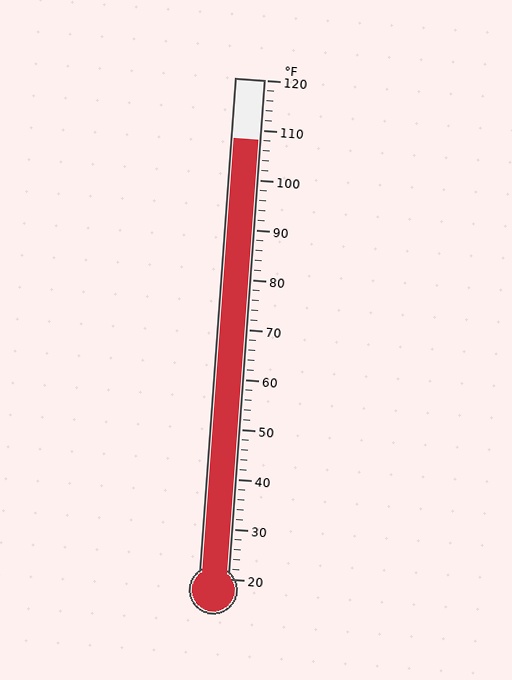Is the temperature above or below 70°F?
The temperature is above 70°F.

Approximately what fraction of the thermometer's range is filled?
The thermometer is filled to approximately 90% of its range.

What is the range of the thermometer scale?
The thermometer scale ranges from 20°F to 120°F.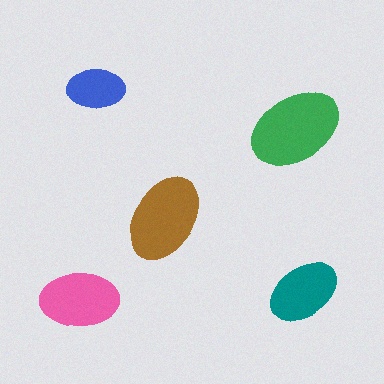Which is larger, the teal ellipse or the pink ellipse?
The pink one.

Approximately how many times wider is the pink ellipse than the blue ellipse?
About 1.5 times wider.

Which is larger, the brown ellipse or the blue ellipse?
The brown one.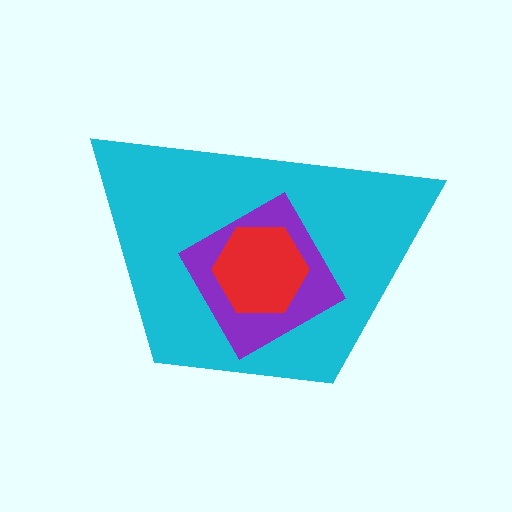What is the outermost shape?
The cyan trapezoid.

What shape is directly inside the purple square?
The red hexagon.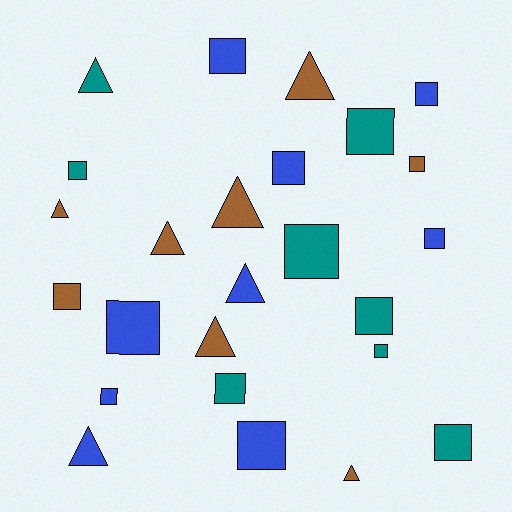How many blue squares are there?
There are 7 blue squares.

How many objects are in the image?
There are 25 objects.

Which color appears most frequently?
Blue, with 9 objects.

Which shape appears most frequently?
Square, with 16 objects.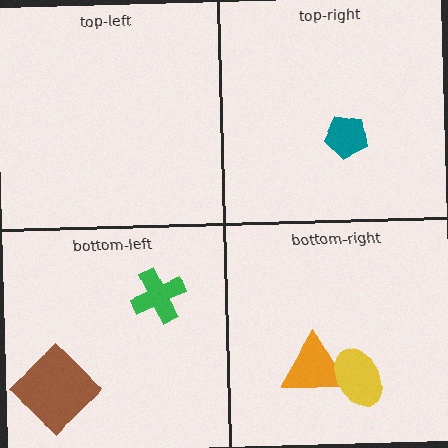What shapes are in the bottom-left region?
The brown diamond, the green cross.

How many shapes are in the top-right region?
1.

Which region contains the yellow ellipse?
The bottom-right region.